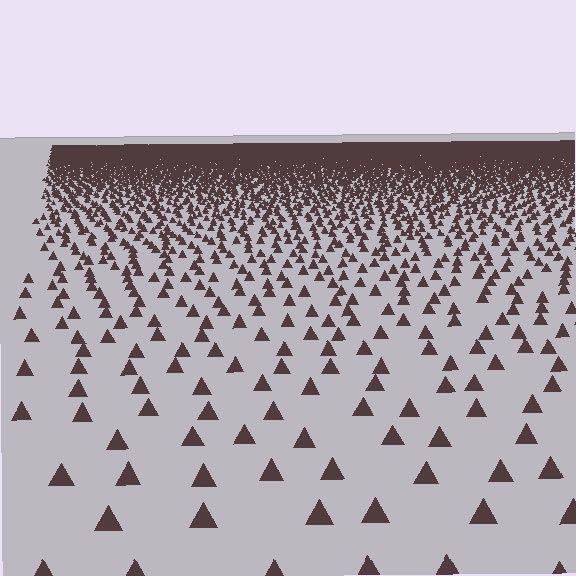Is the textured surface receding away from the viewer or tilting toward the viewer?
The surface is receding away from the viewer. Texture elements get smaller and denser toward the top.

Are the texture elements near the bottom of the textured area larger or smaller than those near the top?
Larger. Near the bottom, elements are closer to the viewer and appear at a bigger on-screen size.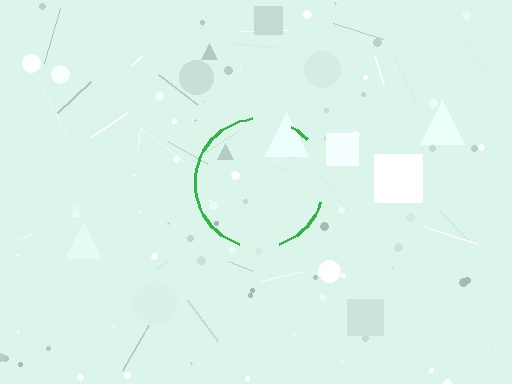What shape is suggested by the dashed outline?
The dashed outline suggests a circle.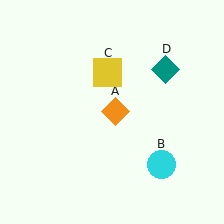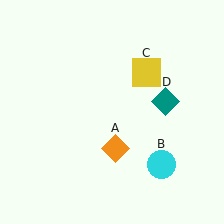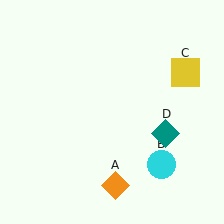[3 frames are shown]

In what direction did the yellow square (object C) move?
The yellow square (object C) moved right.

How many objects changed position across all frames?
3 objects changed position: orange diamond (object A), yellow square (object C), teal diamond (object D).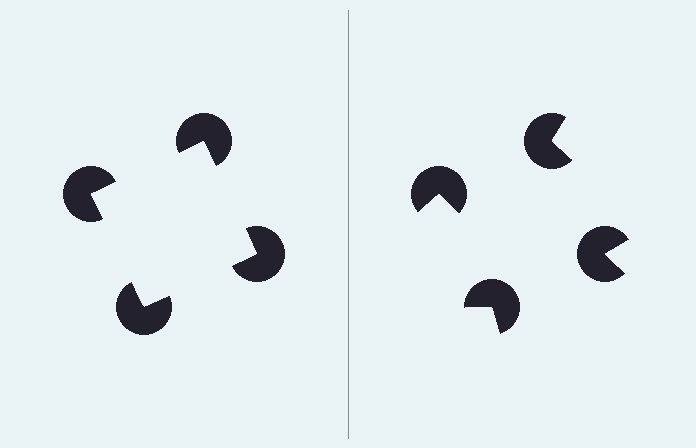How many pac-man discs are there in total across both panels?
8 — 4 on each side.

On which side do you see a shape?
An illusory square appears on the left side. On the right side the wedge cuts are rotated, so no coherent shape forms.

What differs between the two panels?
The pac-man discs are positioned identically on both sides; only the wedge orientations differ. On the left they align to a square; on the right they are misaligned.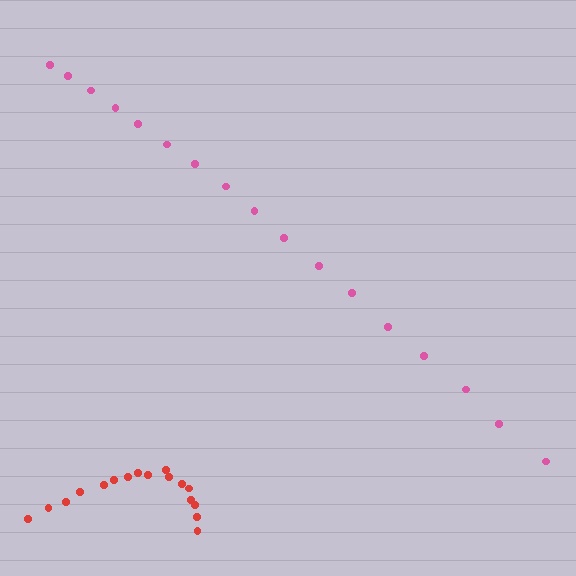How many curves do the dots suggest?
There are 2 distinct paths.